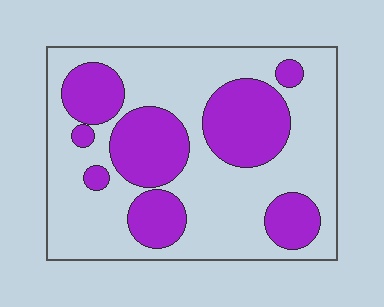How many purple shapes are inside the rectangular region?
8.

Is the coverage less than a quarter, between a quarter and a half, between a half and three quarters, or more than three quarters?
Between a quarter and a half.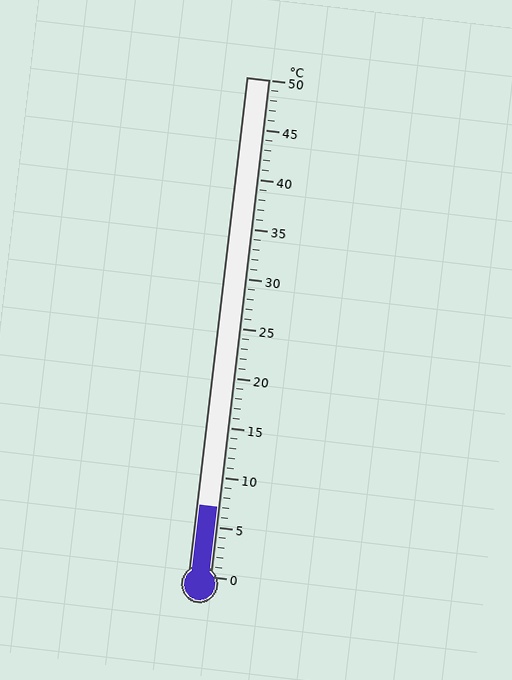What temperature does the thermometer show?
The thermometer shows approximately 7°C.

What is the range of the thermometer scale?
The thermometer scale ranges from 0°C to 50°C.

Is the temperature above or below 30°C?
The temperature is below 30°C.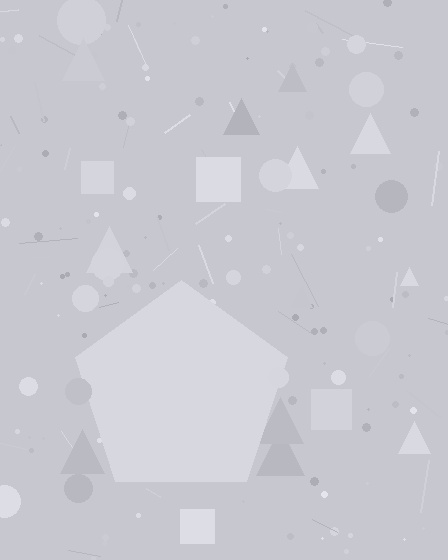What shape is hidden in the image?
A pentagon is hidden in the image.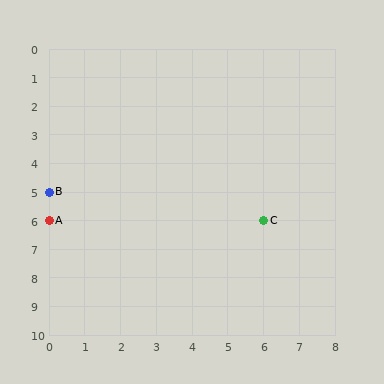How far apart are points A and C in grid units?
Points A and C are 6 columns apart.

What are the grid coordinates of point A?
Point A is at grid coordinates (0, 6).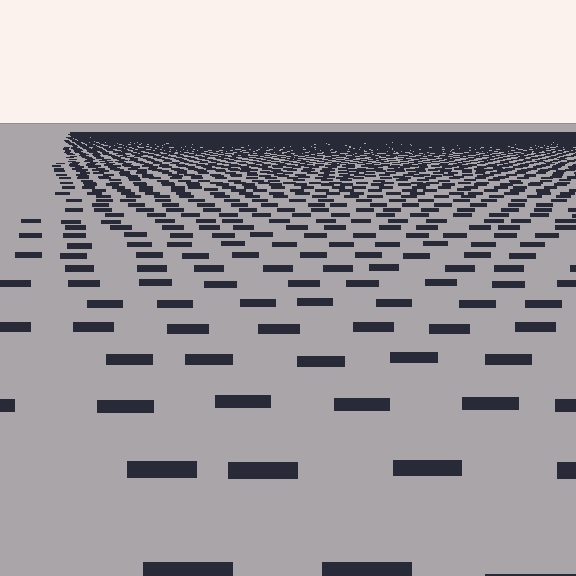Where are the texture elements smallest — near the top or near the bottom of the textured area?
Near the top.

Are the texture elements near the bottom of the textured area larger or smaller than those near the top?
Larger. Near the bottom, elements are closer to the viewer and appear at a bigger on-screen size.